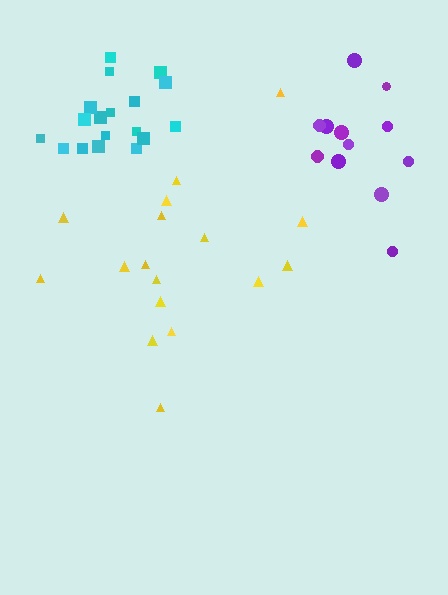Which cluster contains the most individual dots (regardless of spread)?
Cyan (18).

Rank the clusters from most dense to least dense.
cyan, purple, yellow.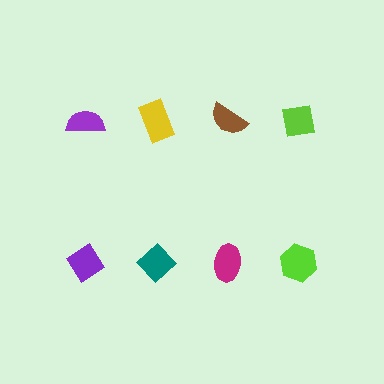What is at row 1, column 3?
A brown semicircle.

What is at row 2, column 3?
A magenta ellipse.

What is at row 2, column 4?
A lime hexagon.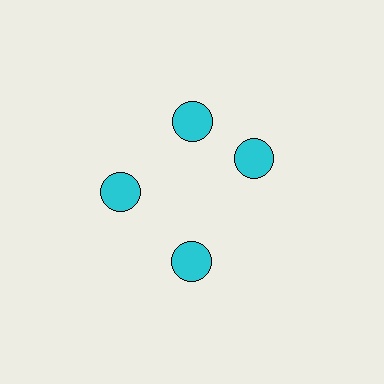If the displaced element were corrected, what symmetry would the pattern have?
It would have 4-fold rotational symmetry — the pattern would map onto itself every 90 degrees.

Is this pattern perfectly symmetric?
No. The 4 cyan circles are arranged in a ring, but one element near the 3 o'clock position is rotated out of alignment along the ring, breaking the 4-fold rotational symmetry.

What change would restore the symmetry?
The symmetry would be restored by rotating it back into even spacing with its neighbors so that all 4 circles sit at equal angles and equal distance from the center.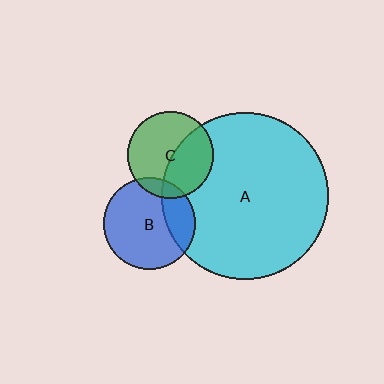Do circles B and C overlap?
Yes.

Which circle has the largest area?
Circle A (cyan).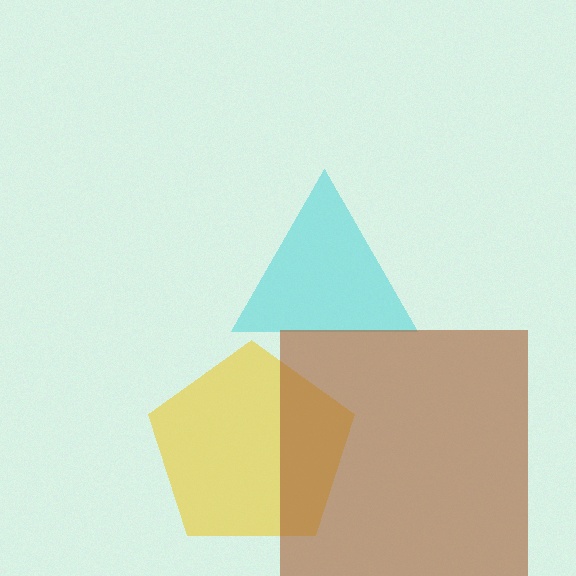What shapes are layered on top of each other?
The layered shapes are: a cyan triangle, a yellow pentagon, a brown square.